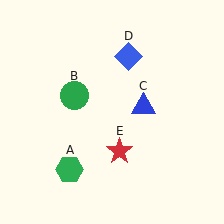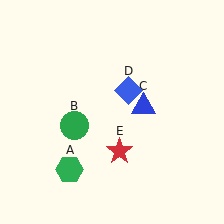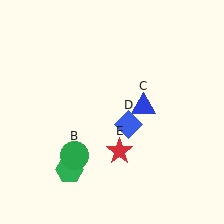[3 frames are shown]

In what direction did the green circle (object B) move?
The green circle (object B) moved down.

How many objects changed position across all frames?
2 objects changed position: green circle (object B), blue diamond (object D).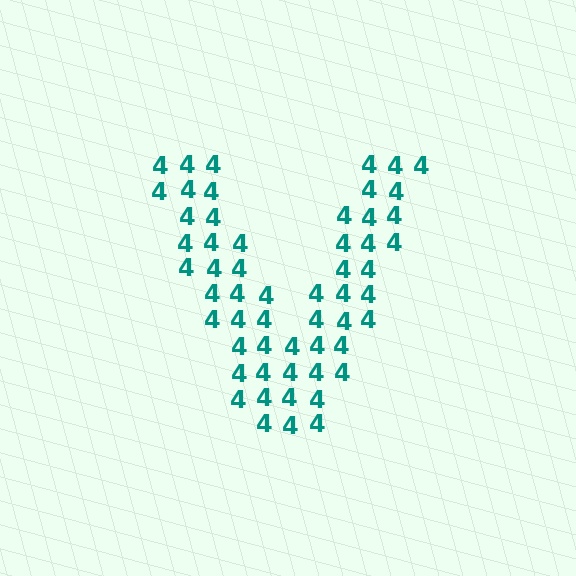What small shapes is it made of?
It is made of small digit 4's.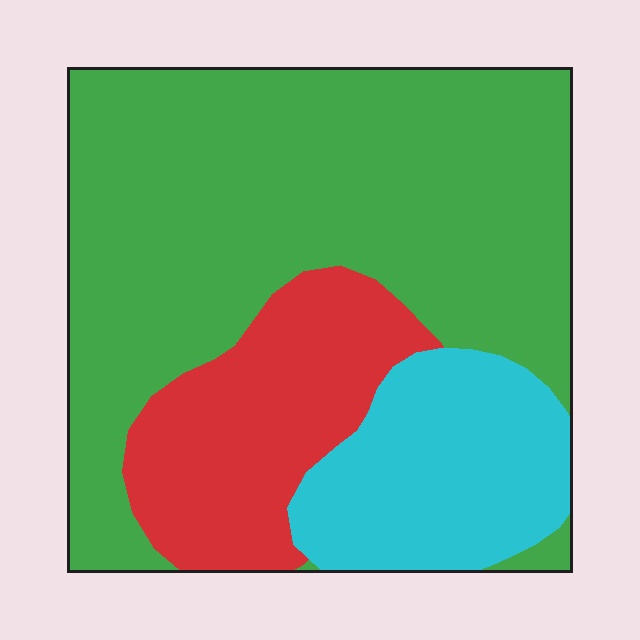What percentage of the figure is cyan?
Cyan takes up about one fifth (1/5) of the figure.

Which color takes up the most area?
Green, at roughly 60%.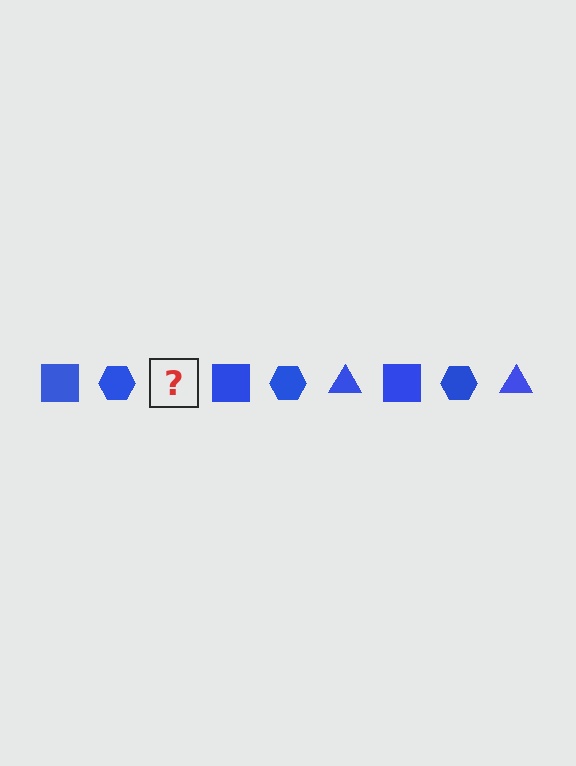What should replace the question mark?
The question mark should be replaced with a blue triangle.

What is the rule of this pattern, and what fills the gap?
The rule is that the pattern cycles through square, hexagon, triangle shapes in blue. The gap should be filled with a blue triangle.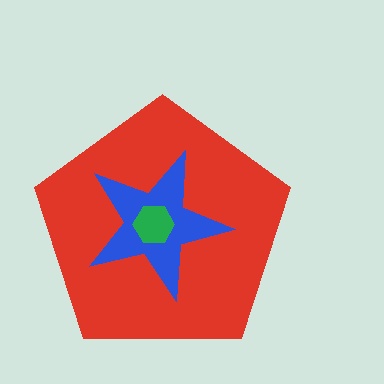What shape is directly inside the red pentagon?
The blue star.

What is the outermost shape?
The red pentagon.